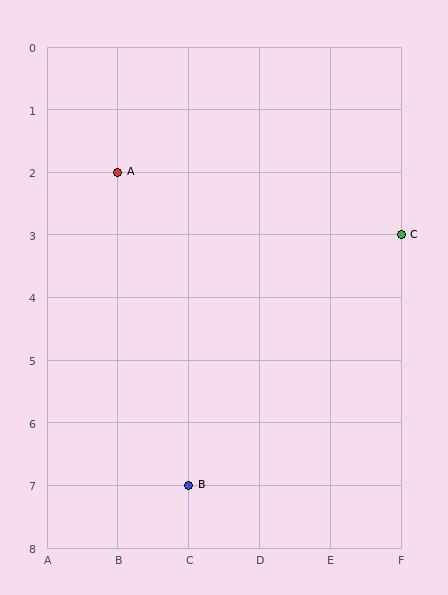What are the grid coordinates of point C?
Point C is at grid coordinates (F, 3).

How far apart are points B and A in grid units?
Points B and A are 1 column and 5 rows apart (about 5.1 grid units diagonally).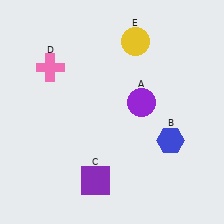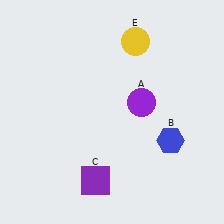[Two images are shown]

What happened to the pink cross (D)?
The pink cross (D) was removed in Image 2. It was in the top-left area of Image 1.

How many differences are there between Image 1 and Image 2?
There is 1 difference between the two images.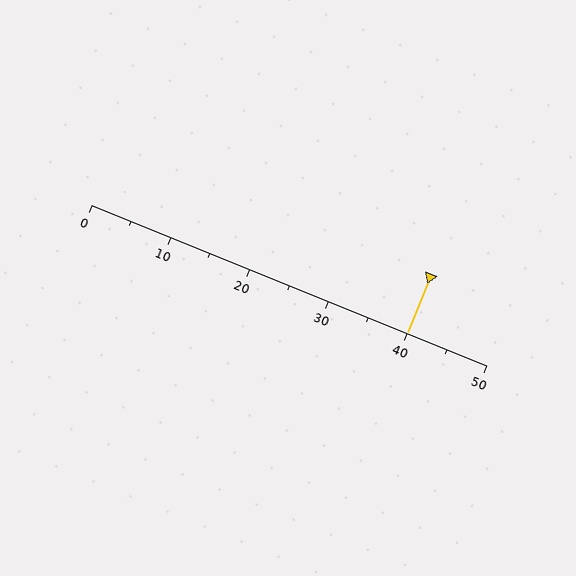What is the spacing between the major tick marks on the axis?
The major ticks are spaced 10 apart.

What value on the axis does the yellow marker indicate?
The marker indicates approximately 40.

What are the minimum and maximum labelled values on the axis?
The axis runs from 0 to 50.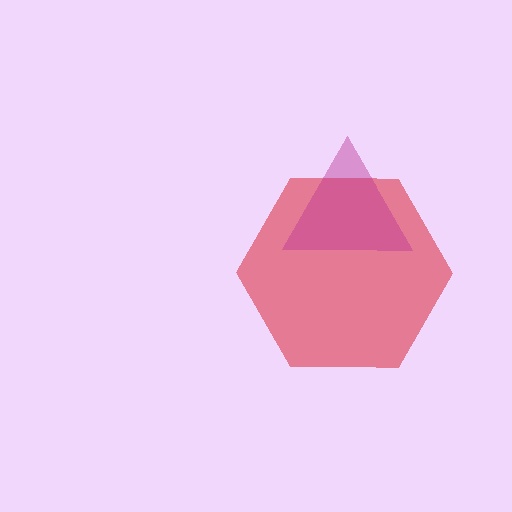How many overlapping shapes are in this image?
There are 2 overlapping shapes in the image.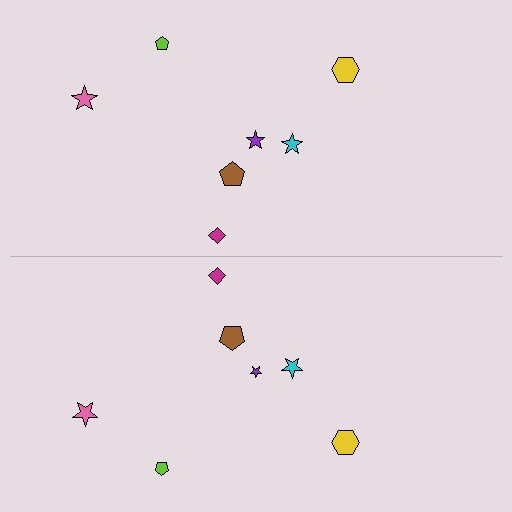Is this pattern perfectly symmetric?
No, the pattern is not perfectly symmetric. The purple star on the bottom side has a different size than its mirror counterpart.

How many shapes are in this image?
There are 14 shapes in this image.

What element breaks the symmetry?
The purple star on the bottom side has a different size than its mirror counterpart.